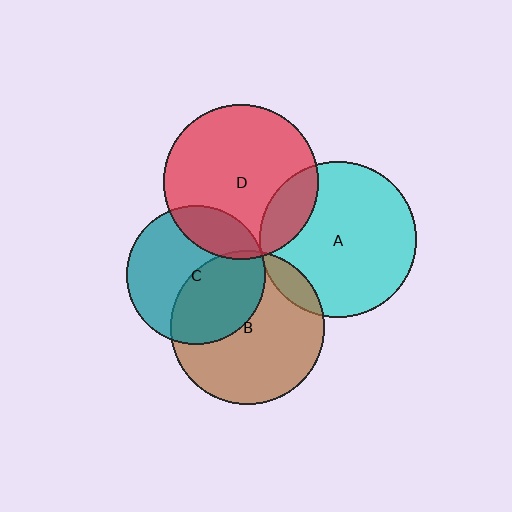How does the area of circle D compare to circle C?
Approximately 1.2 times.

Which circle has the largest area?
Circle A (cyan).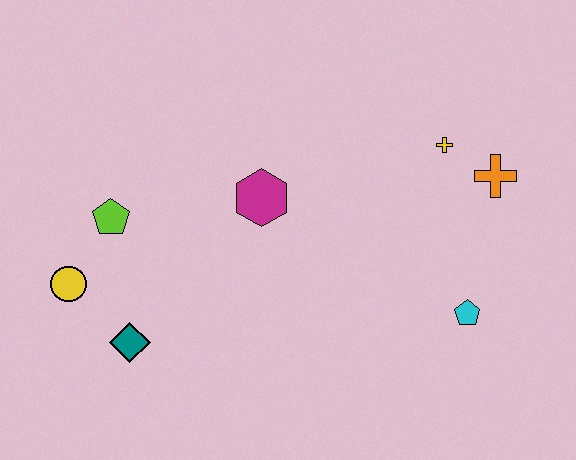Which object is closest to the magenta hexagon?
The lime pentagon is closest to the magenta hexagon.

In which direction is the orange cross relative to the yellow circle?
The orange cross is to the right of the yellow circle.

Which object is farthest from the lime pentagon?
The orange cross is farthest from the lime pentagon.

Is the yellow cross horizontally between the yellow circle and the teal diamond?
No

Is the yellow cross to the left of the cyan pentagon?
Yes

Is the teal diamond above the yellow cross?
No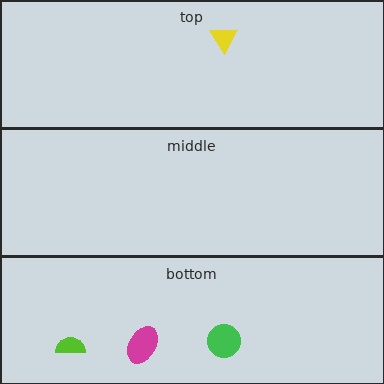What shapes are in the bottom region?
The green circle, the magenta ellipse, the lime semicircle.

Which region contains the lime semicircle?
The bottom region.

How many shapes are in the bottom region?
3.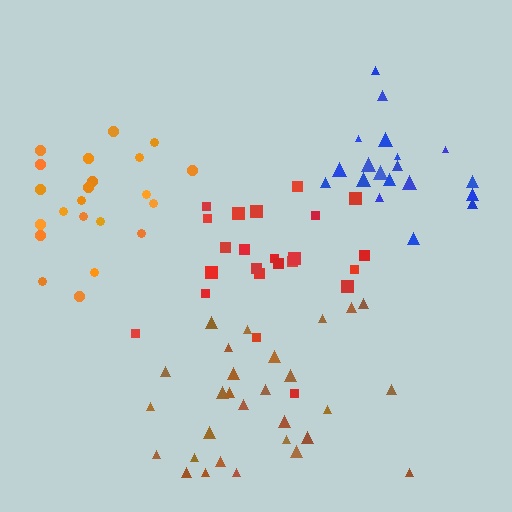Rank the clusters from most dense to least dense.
red, orange, blue, brown.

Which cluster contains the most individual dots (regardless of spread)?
Brown (29).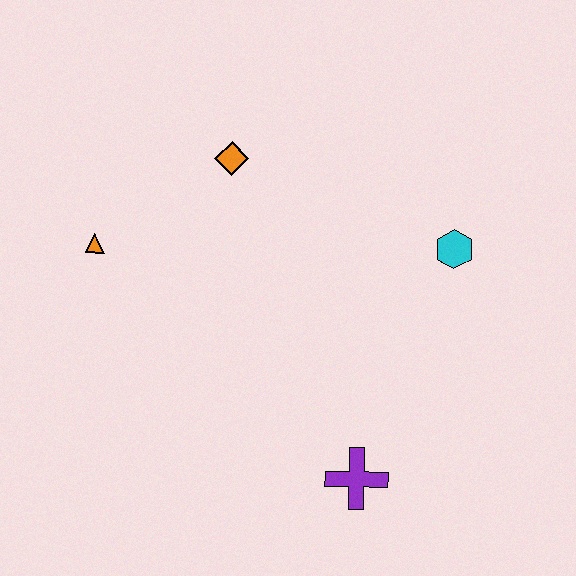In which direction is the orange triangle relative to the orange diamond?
The orange triangle is to the left of the orange diamond.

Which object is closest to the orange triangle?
The orange diamond is closest to the orange triangle.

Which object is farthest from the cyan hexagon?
The orange triangle is farthest from the cyan hexagon.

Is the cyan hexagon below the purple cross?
No